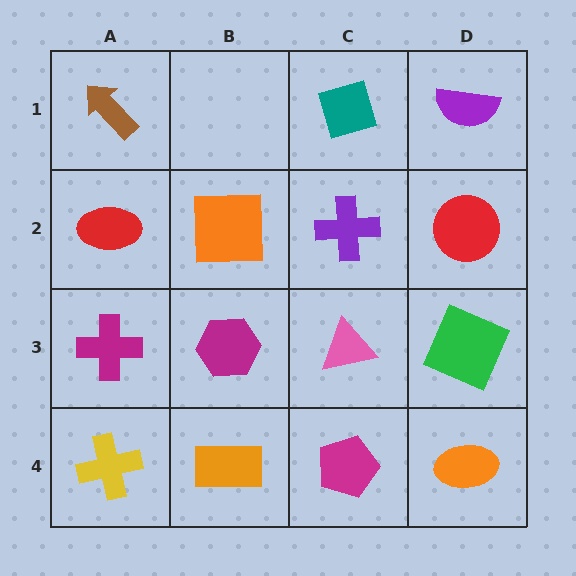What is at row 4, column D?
An orange ellipse.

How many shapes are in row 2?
4 shapes.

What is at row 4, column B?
An orange rectangle.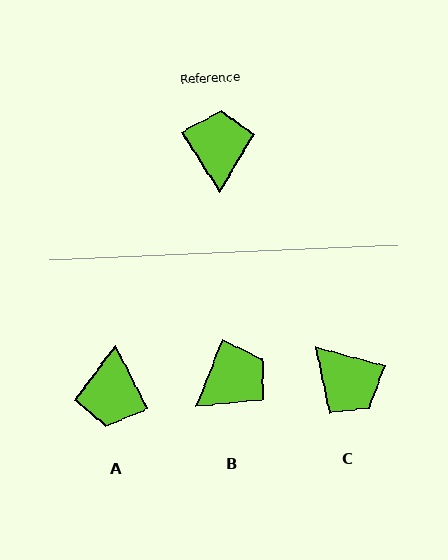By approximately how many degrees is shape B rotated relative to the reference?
Approximately 54 degrees clockwise.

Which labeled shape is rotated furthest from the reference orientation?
A, about 173 degrees away.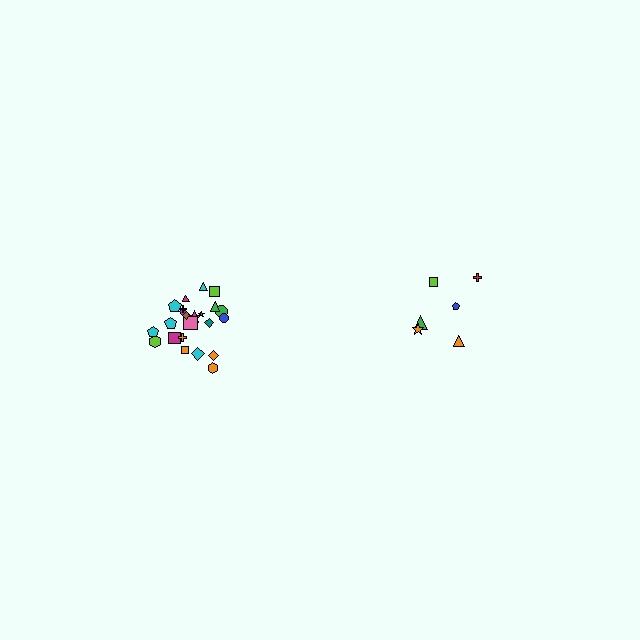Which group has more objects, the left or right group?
The left group.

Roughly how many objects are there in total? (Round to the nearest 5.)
Roughly 30 objects in total.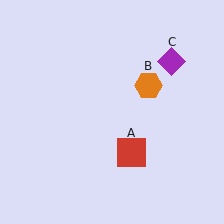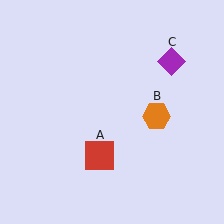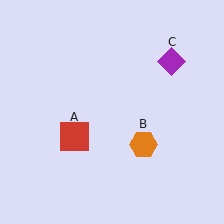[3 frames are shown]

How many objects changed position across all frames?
2 objects changed position: red square (object A), orange hexagon (object B).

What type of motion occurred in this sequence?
The red square (object A), orange hexagon (object B) rotated clockwise around the center of the scene.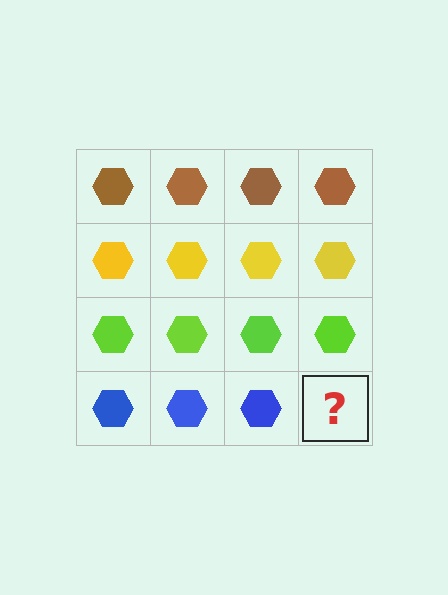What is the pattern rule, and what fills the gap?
The rule is that each row has a consistent color. The gap should be filled with a blue hexagon.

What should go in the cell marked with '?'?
The missing cell should contain a blue hexagon.